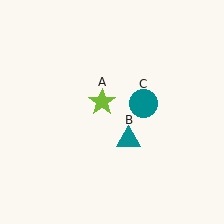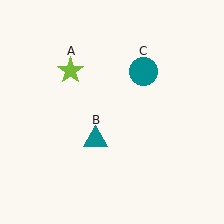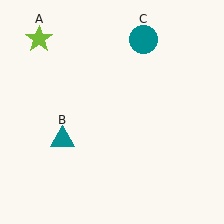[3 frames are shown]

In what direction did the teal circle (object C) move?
The teal circle (object C) moved up.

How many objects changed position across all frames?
3 objects changed position: lime star (object A), teal triangle (object B), teal circle (object C).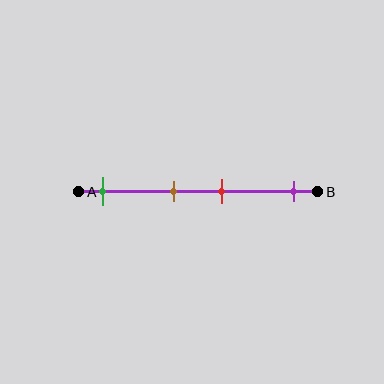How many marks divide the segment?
There are 4 marks dividing the segment.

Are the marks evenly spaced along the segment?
No, the marks are not evenly spaced.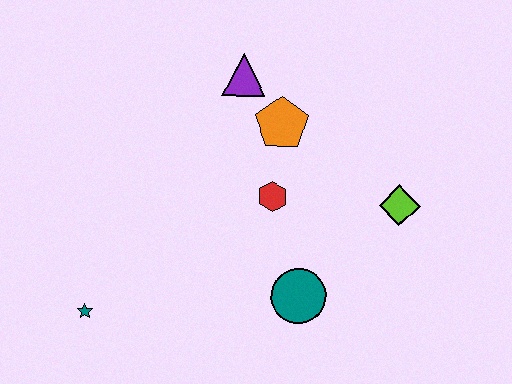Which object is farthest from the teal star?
The lime diamond is farthest from the teal star.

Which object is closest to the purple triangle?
The orange pentagon is closest to the purple triangle.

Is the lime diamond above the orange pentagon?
No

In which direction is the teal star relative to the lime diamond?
The teal star is to the left of the lime diamond.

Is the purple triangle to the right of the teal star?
Yes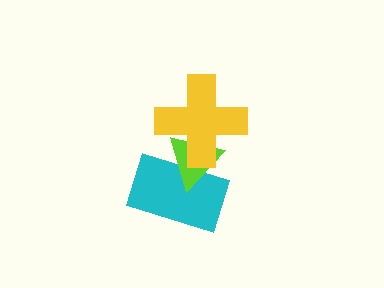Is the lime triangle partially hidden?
Yes, it is partially covered by another shape.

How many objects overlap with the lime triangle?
2 objects overlap with the lime triangle.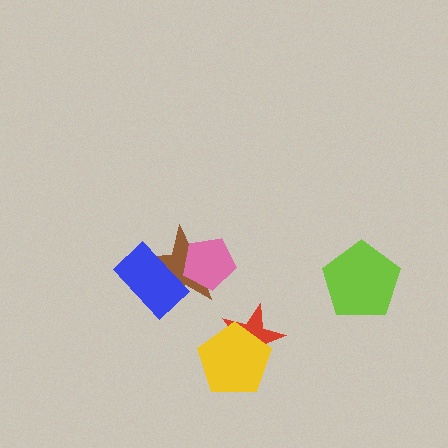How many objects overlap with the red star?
1 object overlaps with the red star.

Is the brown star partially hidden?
Yes, it is partially covered by another shape.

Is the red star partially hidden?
Yes, it is partially covered by another shape.